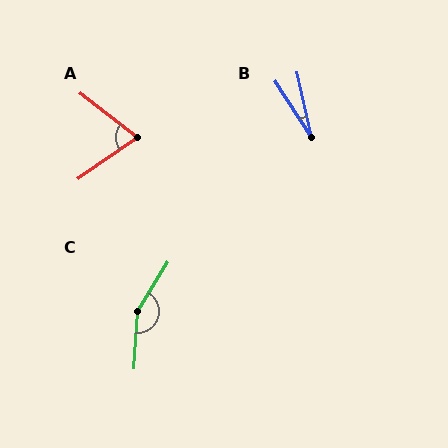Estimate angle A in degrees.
Approximately 72 degrees.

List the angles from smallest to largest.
B (21°), A (72°), C (152°).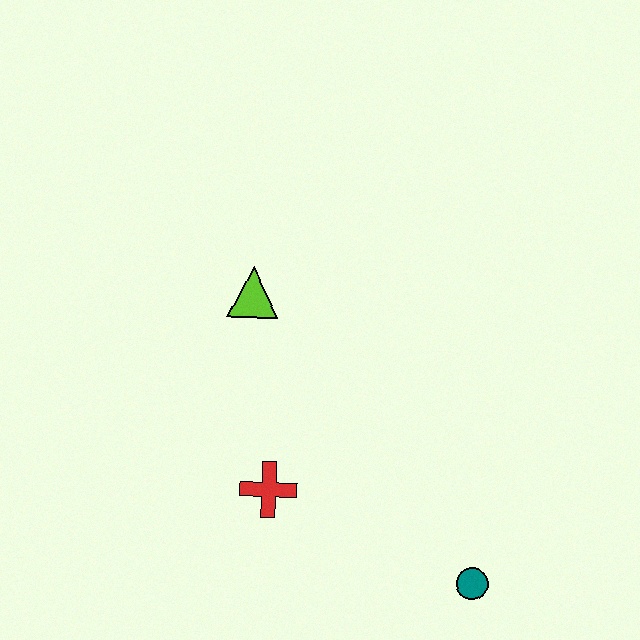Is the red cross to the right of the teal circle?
No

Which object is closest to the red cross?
The lime triangle is closest to the red cross.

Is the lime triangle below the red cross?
No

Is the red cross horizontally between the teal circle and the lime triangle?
Yes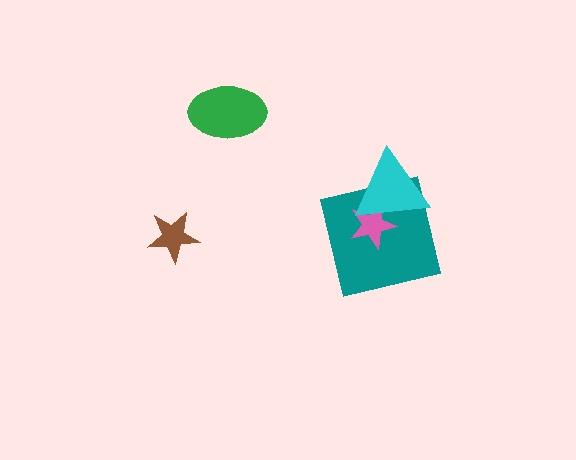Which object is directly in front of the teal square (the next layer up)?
The pink star is directly in front of the teal square.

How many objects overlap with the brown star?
0 objects overlap with the brown star.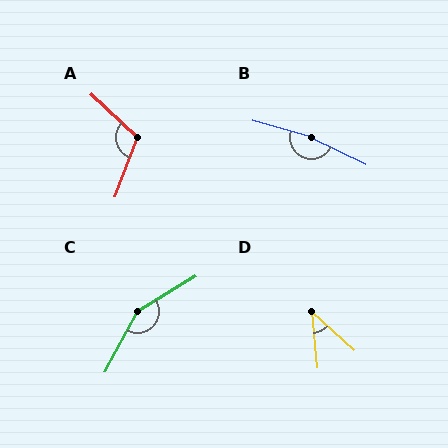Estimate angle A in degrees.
Approximately 112 degrees.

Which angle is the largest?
B, at approximately 169 degrees.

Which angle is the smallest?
D, at approximately 43 degrees.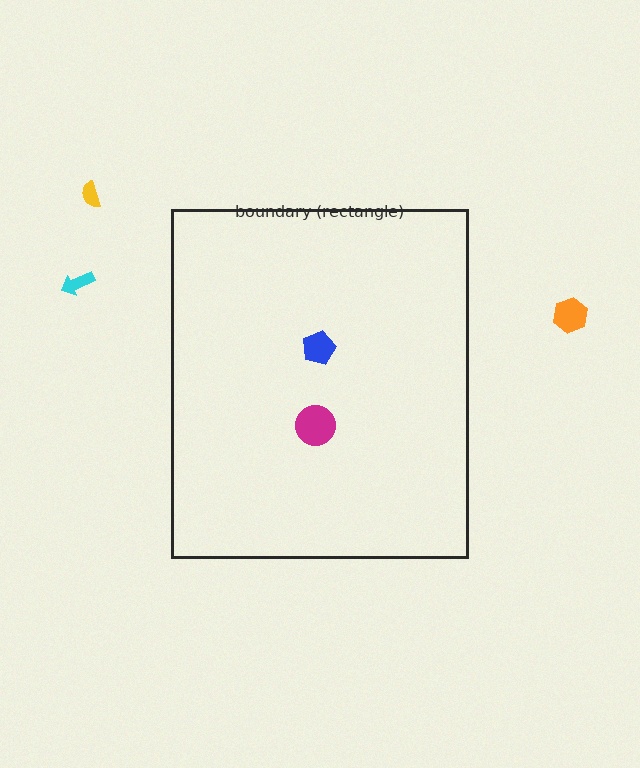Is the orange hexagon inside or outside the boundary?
Outside.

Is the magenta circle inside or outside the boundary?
Inside.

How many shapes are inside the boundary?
2 inside, 3 outside.